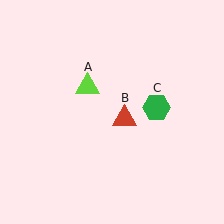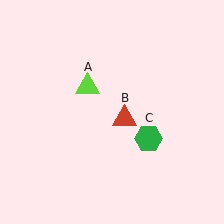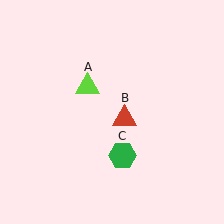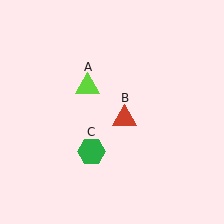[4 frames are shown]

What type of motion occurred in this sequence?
The green hexagon (object C) rotated clockwise around the center of the scene.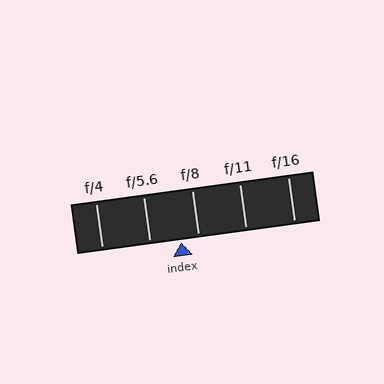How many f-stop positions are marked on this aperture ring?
There are 5 f-stop positions marked.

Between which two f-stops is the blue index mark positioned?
The index mark is between f/5.6 and f/8.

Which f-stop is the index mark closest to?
The index mark is closest to f/8.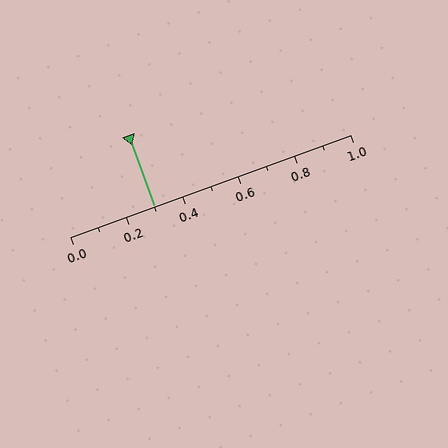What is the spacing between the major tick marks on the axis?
The major ticks are spaced 0.2 apart.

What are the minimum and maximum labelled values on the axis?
The axis runs from 0.0 to 1.0.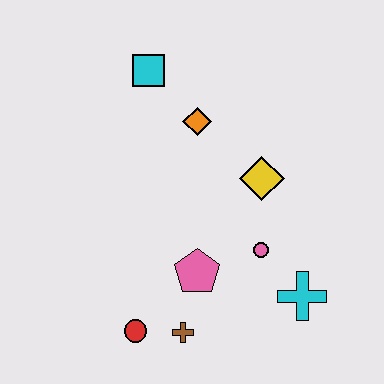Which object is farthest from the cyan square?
The cyan cross is farthest from the cyan square.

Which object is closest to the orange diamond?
The cyan square is closest to the orange diamond.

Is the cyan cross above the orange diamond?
No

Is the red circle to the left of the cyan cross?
Yes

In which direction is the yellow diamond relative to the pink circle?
The yellow diamond is above the pink circle.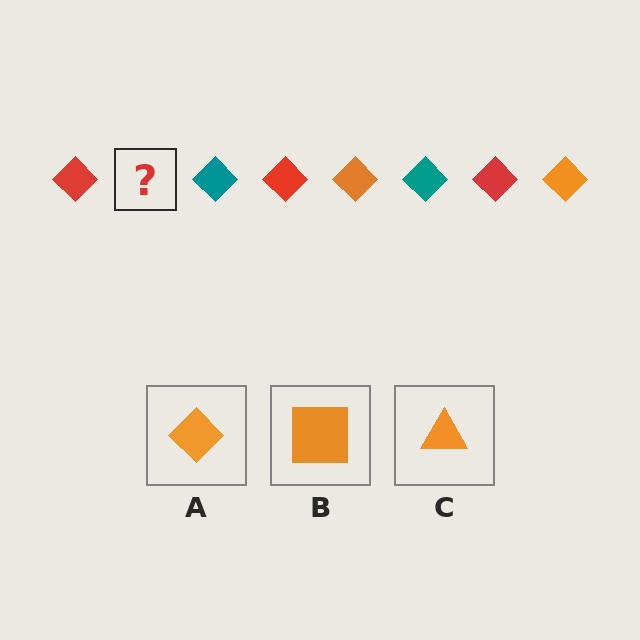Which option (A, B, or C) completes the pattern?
A.